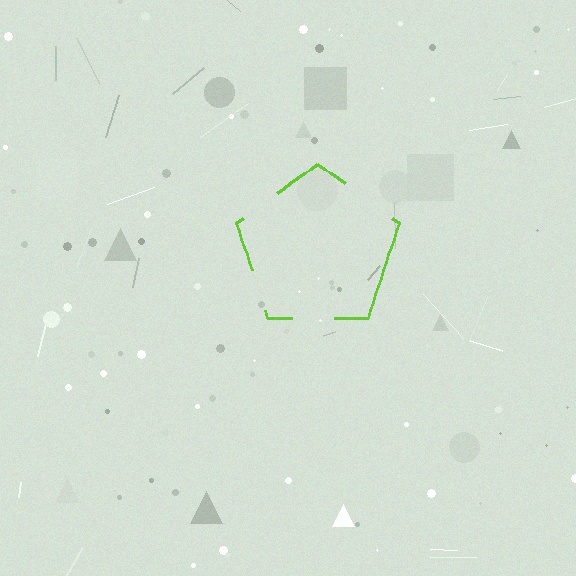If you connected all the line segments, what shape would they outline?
They would outline a pentagon.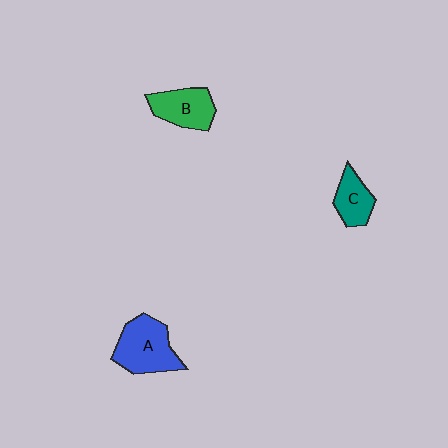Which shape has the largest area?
Shape A (blue).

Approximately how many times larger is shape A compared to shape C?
Approximately 1.7 times.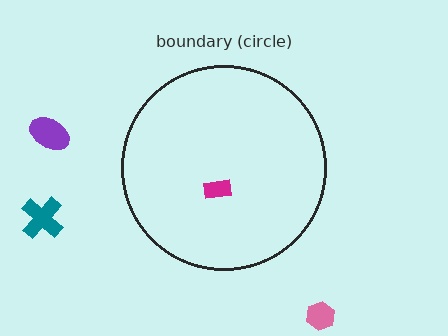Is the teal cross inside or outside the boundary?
Outside.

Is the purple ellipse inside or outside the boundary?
Outside.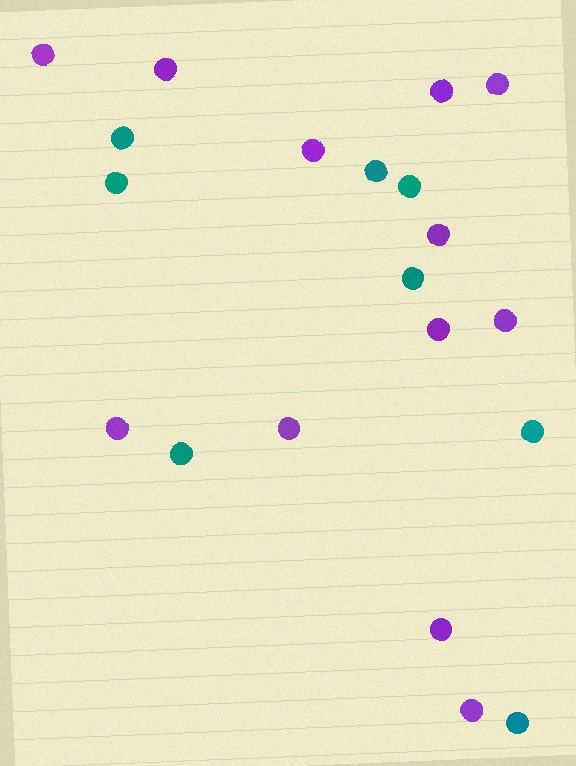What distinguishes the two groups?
There are 2 groups: one group of teal circles (8) and one group of purple circles (12).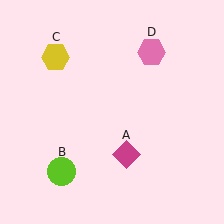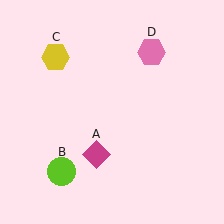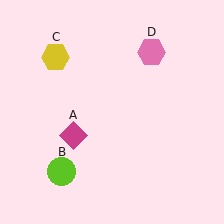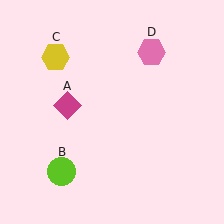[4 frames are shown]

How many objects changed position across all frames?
1 object changed position: magenta diamond (object A).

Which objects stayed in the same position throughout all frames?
Lime circle (object B) and yellow hexagon (object C) and pink hexagon (object D) remained stationary.